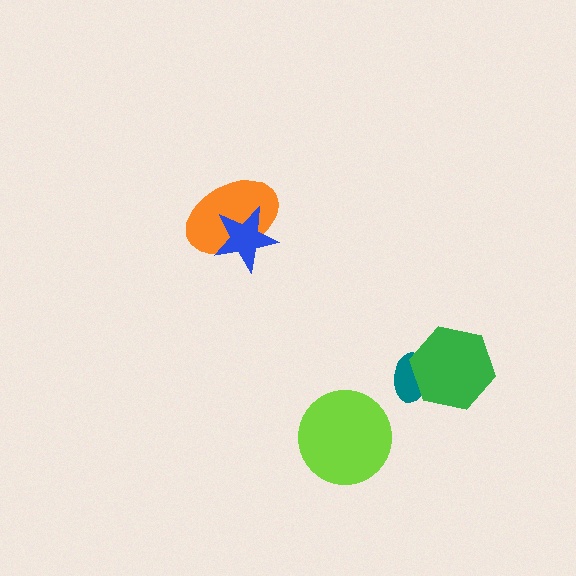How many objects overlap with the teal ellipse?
1 object overlaps with the teal ellipse.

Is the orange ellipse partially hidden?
Yes, it is partially covered by another shape.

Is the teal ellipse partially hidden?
Yes, it is partially covered by another shape.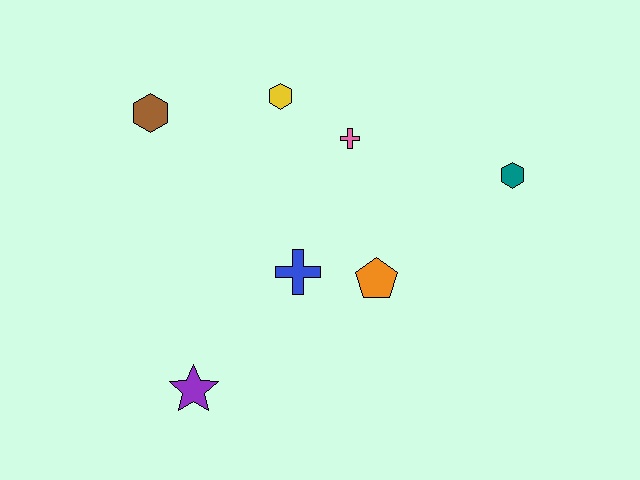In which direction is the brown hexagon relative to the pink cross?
The brown hexagon is to the left of the pink cross.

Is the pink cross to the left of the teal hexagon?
Yes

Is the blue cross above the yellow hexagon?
No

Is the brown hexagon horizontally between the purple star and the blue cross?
No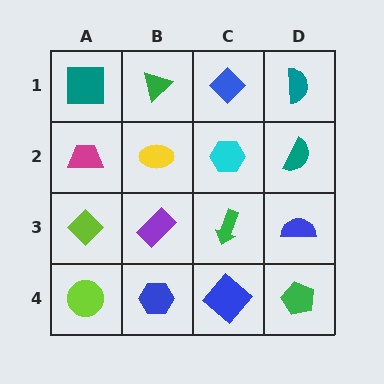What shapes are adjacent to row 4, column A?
A lime diamond (row 3, column A), a blue hexagon (row 4, column B).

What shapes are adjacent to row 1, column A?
A magenta trapezoid (row 2, column A), a green triangle (row 1, column B).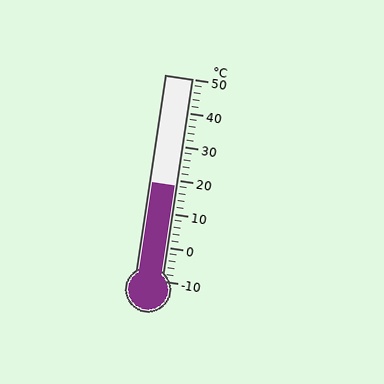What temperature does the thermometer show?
The thermometer shows approximately 18°C.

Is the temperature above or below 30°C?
The temperature is below 30°C.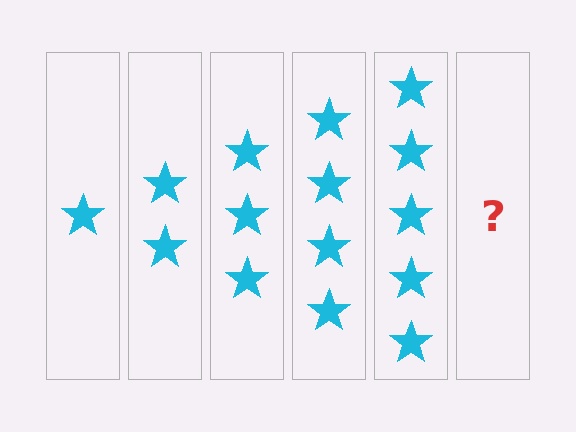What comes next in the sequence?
The next element should be 6 stars.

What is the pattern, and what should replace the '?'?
The pattern is that each step adds one more star. The '?' should be 6 stars.